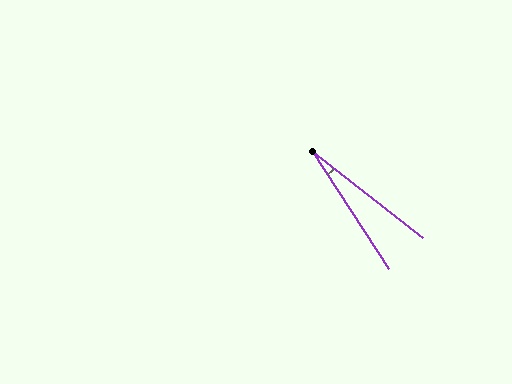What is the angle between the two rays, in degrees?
Approximately 19 degrees.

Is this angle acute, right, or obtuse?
It is acute.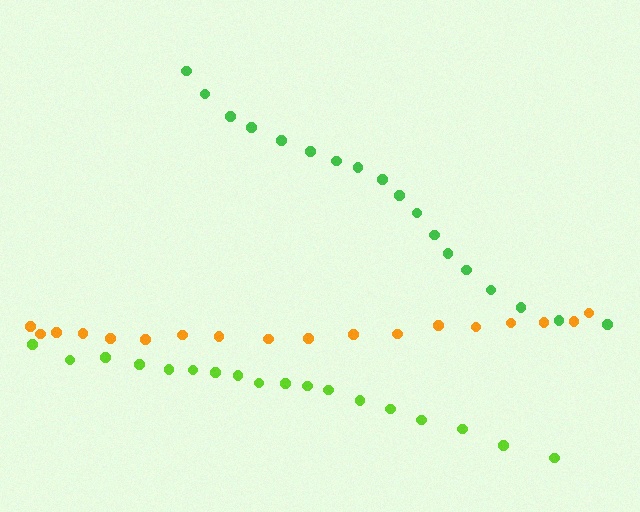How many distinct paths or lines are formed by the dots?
There are 3 distinct paths.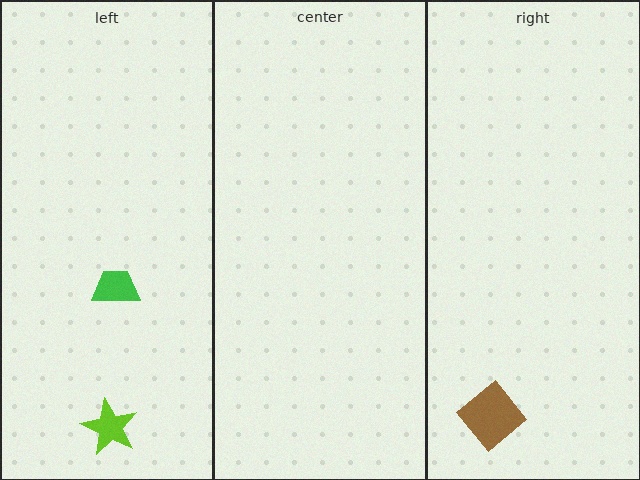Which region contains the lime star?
The left region.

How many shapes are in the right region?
1.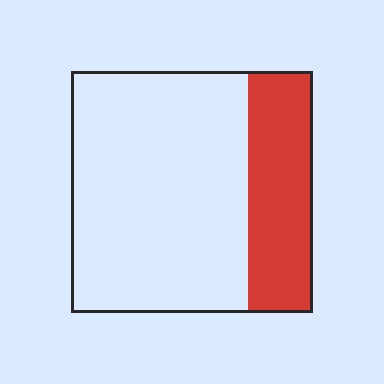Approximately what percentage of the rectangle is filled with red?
Approximately 25%.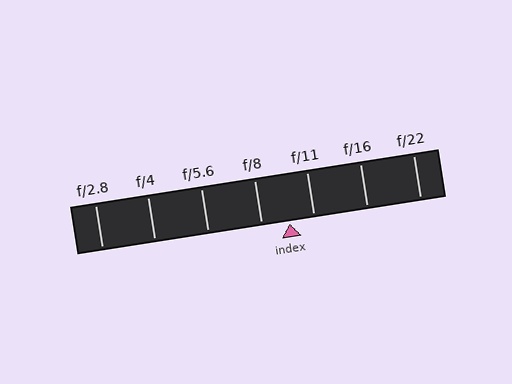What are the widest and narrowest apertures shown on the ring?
The widest aperture shown is f/2.8 and the narrowest is f/22.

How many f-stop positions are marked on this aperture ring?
There are 7 f-stop positions marked.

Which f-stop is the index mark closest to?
The index mark is closest to f/11.